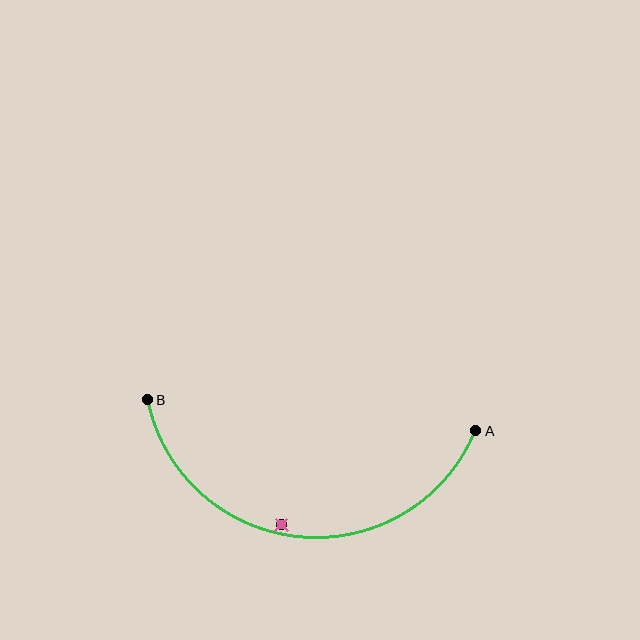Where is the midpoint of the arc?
The arc midpoint is the point on the curve farthest from the straight line joining A and B. It sits below that line.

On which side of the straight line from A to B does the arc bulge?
The arc bulges below the straight line connecting A and B.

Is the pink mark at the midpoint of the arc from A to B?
No — the pink mark does not lie on the arc at all. It sits slightly inside the curve.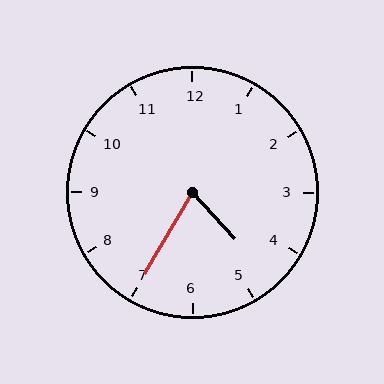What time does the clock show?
4:35.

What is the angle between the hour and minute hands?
Approximately 72 degrees.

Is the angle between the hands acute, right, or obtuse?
It is acute.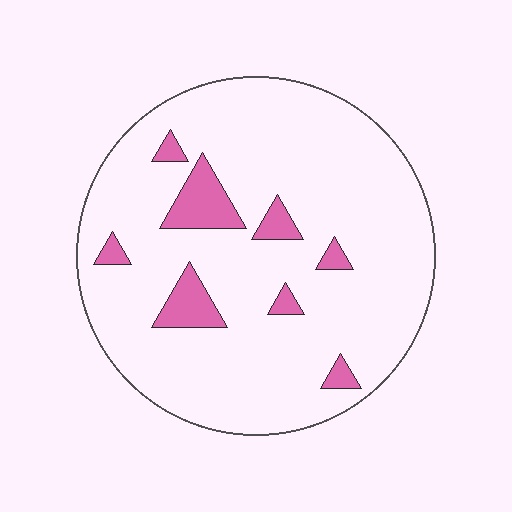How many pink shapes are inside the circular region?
8.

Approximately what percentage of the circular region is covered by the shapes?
Approximately 10%.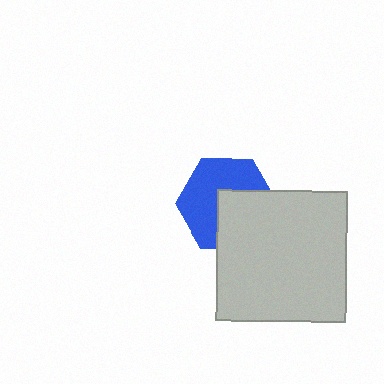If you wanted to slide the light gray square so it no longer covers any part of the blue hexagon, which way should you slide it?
Slide it toward the lower-right — that is the most direct way to separate the two shapes.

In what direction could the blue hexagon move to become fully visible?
The blue hexagon could move toward the upper-left. That would shift it out from behind the light gray square entirely.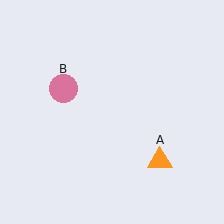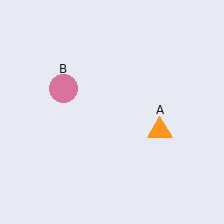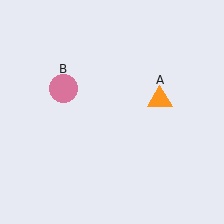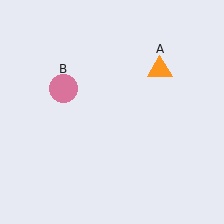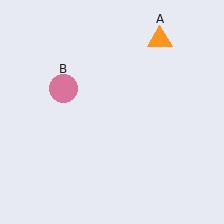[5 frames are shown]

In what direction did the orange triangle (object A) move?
The orange triangle (object A) moved up.